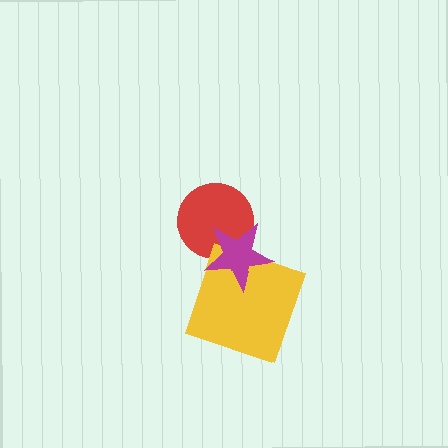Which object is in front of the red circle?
The magenta star is in front of the red circle.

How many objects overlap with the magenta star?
2 objects overlap with the magenta star.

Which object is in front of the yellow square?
The magenta star is in front of the yellow square.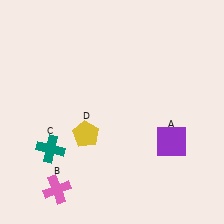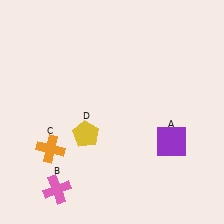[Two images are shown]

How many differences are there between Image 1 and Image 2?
There is 1 difference between the two images.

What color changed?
The cross (C) changed from teal in Image 1 to orange in Image 2.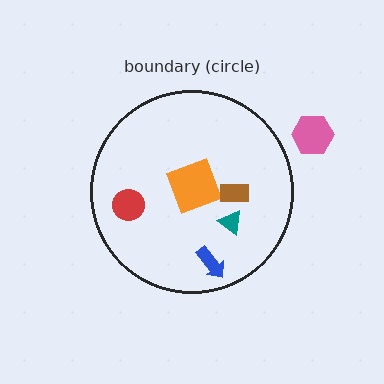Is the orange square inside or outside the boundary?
Inside.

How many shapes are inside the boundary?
5 inside, 1 outside.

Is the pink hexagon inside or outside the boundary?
Outside.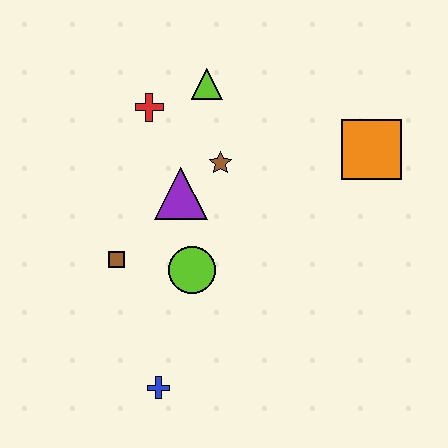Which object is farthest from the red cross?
The blue cross is farthest from the red cross.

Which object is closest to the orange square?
The brown star is closest to the orange square.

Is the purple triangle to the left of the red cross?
No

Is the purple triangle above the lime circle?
Yes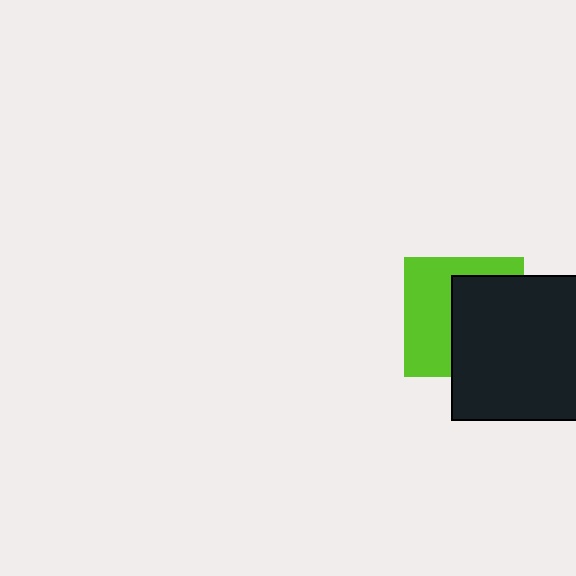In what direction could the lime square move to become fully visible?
The lime square could move left. That would shift it out from behind the black square entirely.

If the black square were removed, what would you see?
You would see the complete lime square.